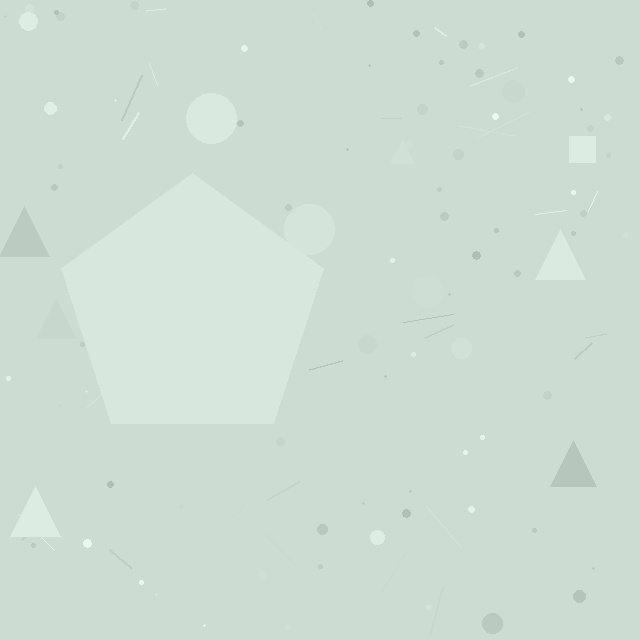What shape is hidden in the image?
A pentagon is hidden in the image.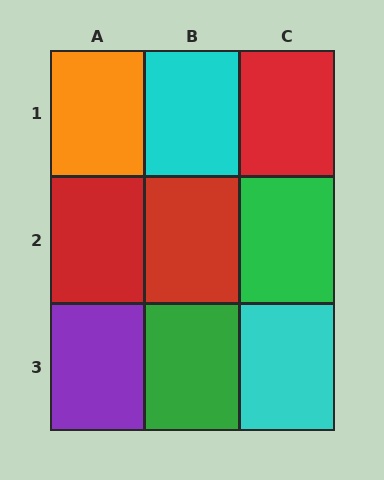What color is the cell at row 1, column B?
Cyan.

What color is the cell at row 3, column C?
Cyan.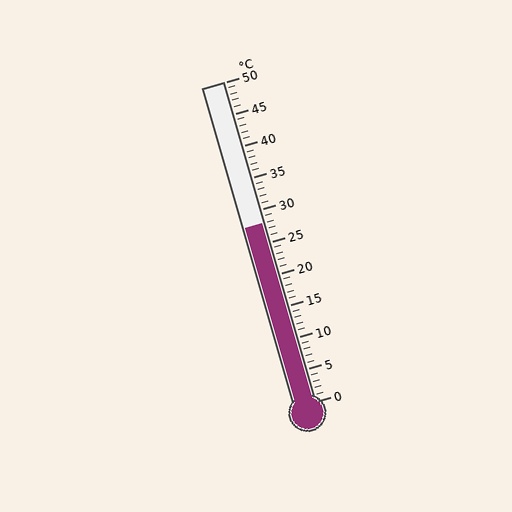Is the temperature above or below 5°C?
The temperature is above 5°C.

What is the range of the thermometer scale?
The thermometer scale ranges from 0°C to 50°C.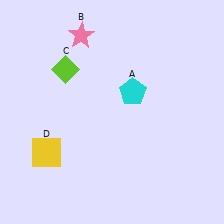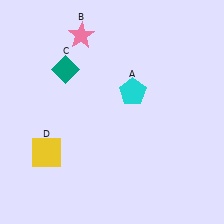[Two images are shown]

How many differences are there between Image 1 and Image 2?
There is 1 difference between the two images.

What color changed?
The diamond (C) changed from lime in Image 1 to teal in Image 2.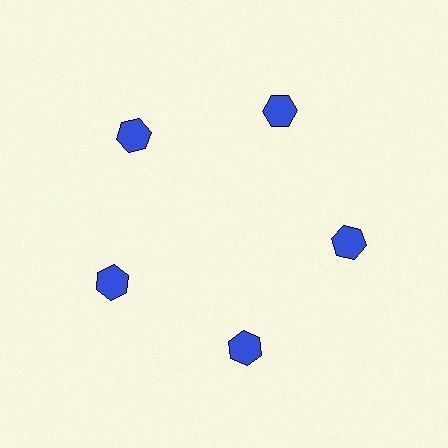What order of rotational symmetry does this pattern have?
This pattern has 5-fold rotational symmetry.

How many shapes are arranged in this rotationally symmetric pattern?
There are 5 shapes, arranged in 5 groups of 1.